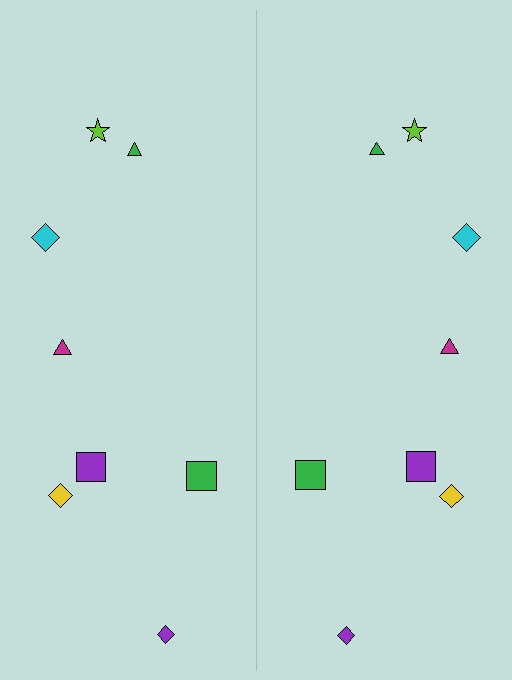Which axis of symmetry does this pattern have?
The pattern has a vertical axis of symmetry running through the center of the image.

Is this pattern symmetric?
Yes, this pattern has bilateral (reflection) symmetry.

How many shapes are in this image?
There are 16 shapes in this image.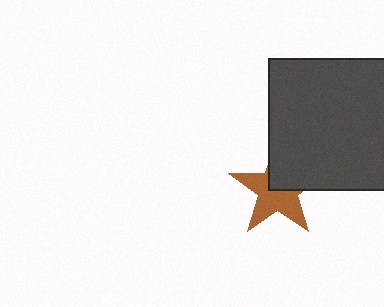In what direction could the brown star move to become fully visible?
The brown star could move toward the lower-left. That would shift it out from behind the dark gray square entirely.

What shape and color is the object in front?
The object in front is a dark gray square.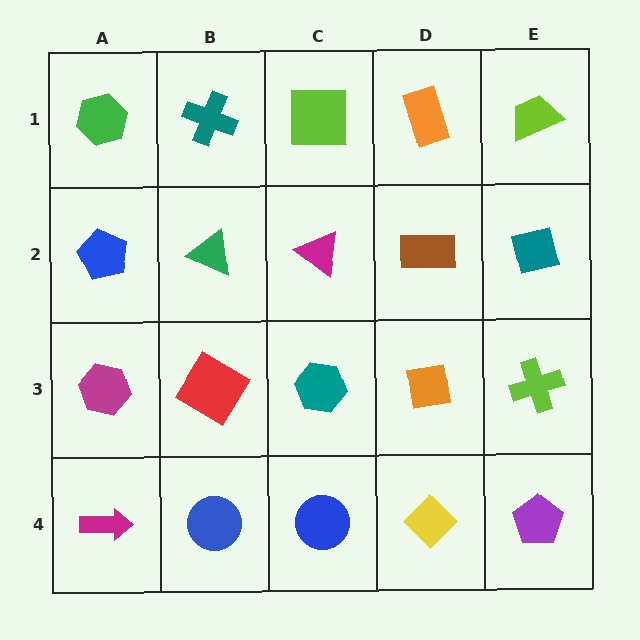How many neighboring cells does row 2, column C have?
4.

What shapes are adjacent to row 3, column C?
A magenta triangle (row 2, column C), a blue circle (row 4, column C), a red diamond (row 3, column B), an orange square (row 3, column D).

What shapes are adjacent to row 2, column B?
A teal cross (row 1, column B), a red diamond (row 3, column B), a blue pentagon (row 2, column A), a magenta triangle (row 2, column C).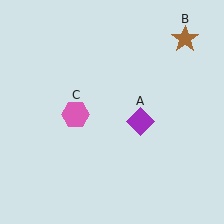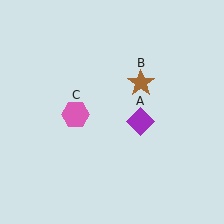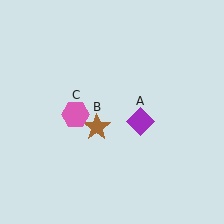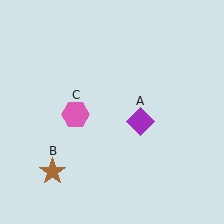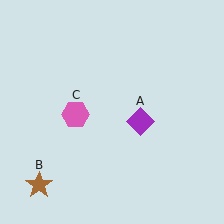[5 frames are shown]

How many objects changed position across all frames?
1 object changed position: brown star (object B).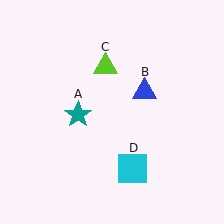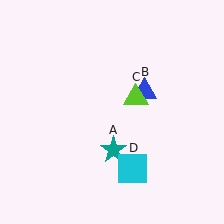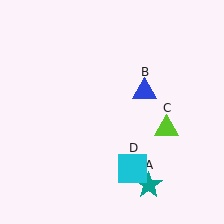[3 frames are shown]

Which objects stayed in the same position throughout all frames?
Blue triangle (object B) and cyan square (object D) remained stationary.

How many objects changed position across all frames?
2 objects changed position: teal star (object A), lime triangle (object C).